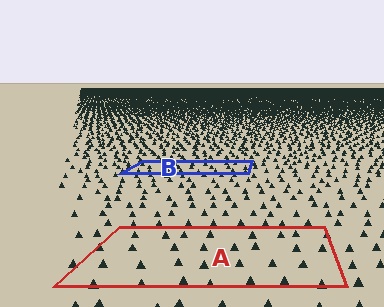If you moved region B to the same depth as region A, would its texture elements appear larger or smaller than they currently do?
They would appear larger. At a closer depth, the same texture elements are projected at a bigger on-screen size.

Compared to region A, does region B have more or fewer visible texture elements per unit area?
Region B has more texture elements per unit area — they are packed more densely because it is farther away.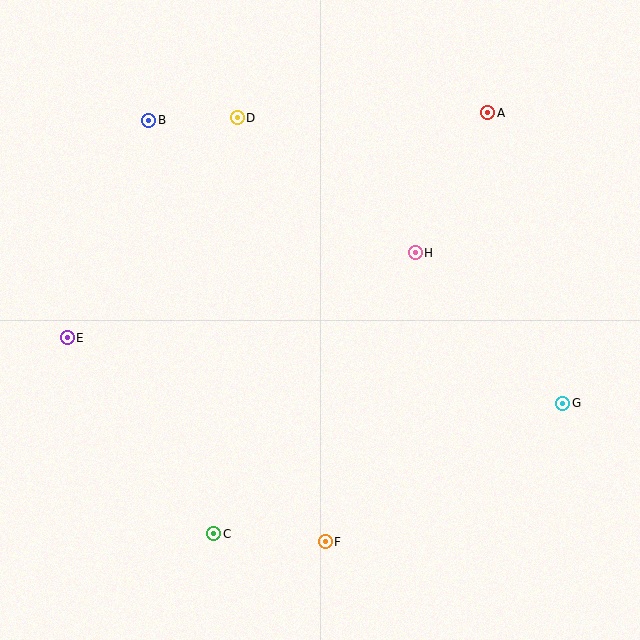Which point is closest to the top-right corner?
Point A is closest to the top-right corner.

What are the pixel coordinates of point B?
Point B is at (149, 120).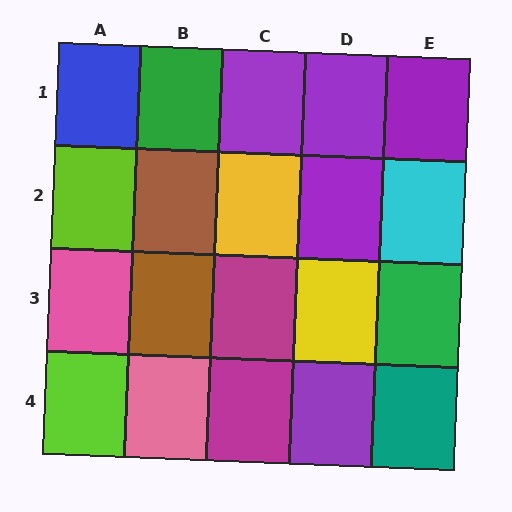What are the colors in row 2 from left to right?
Lime, brown, yellow, purple, cyan.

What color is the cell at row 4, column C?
Magenta.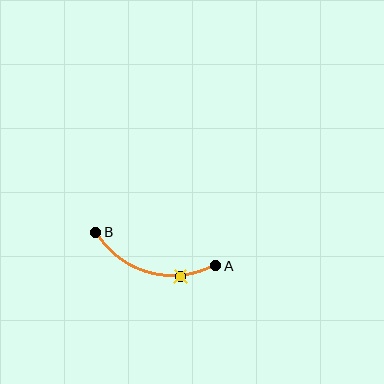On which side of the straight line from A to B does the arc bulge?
The arc bulges below the straight line connecting A and B.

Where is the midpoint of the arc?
The arc midpoint is the point on the curve farthest from the straight line joining A and B. It sits below that line.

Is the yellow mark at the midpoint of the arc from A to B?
No. The yellow mark lies on the arc but is closer to endpoint A. The arc midpoint would be at the point on the curve equidistant along the arc from both A and B.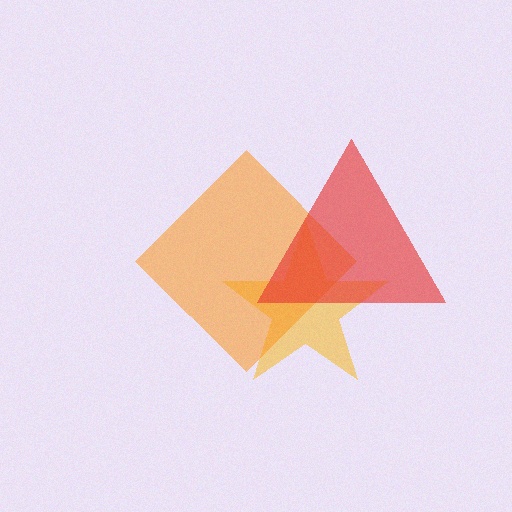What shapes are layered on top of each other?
The layered shapes are: a yellow star, an orange diamond, a red triangle.